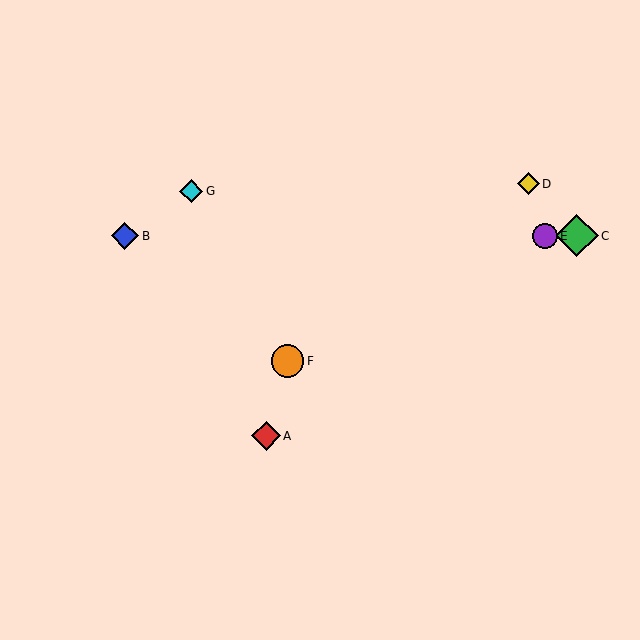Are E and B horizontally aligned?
Yes, both are at y≈236.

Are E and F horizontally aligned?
No, E is at y≈236 and F is at y≈361.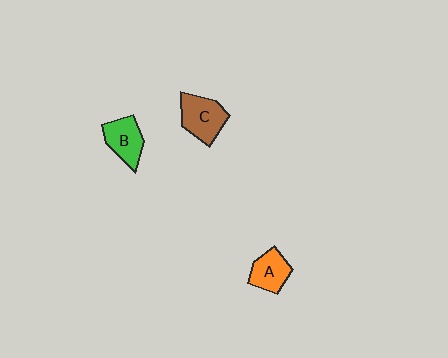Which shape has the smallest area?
Shape A (orange).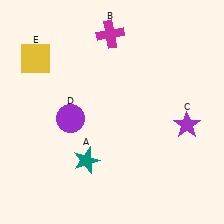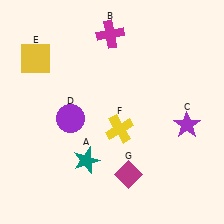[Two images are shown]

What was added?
A yellow cross (F), a magenta diamond (G) were added in Image 2.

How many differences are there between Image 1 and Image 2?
There are 2 differences between the two images.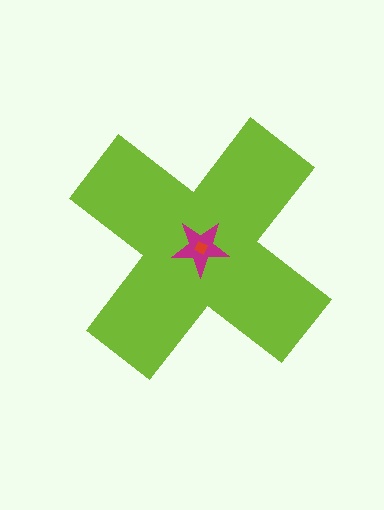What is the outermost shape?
The lime cross.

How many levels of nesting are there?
3.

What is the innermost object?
The red diamond.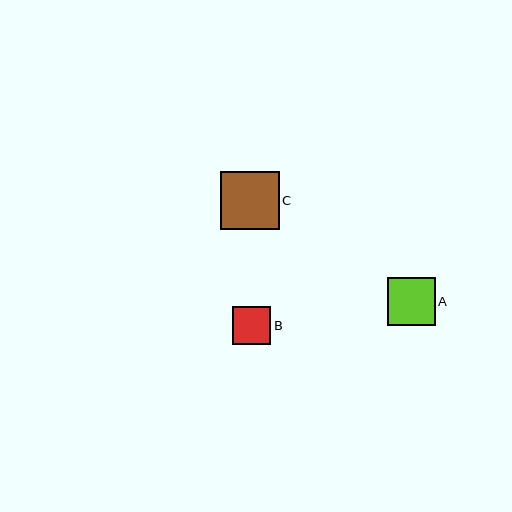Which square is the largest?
Square C is the largest with a size of approximately 59 pixels.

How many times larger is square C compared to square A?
Square C is approximately 1.2 times the size of square A.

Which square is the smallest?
Square B is the smallest with a size of approximately 38 pixels.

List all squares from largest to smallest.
From largest to smallest: C, A, B.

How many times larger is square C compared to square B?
Square C is approximately 1.5 times the size of square B.